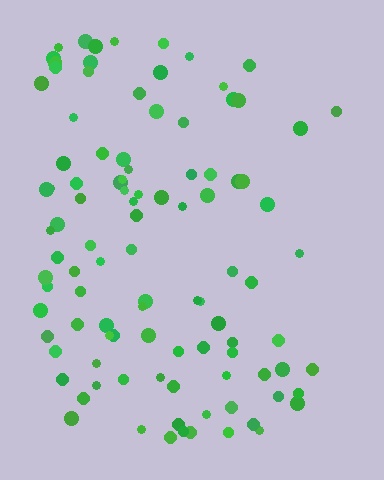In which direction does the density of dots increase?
From right to left, with the left side densest.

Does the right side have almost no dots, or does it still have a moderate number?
Still a moderate number, just noticeably fewer than the left.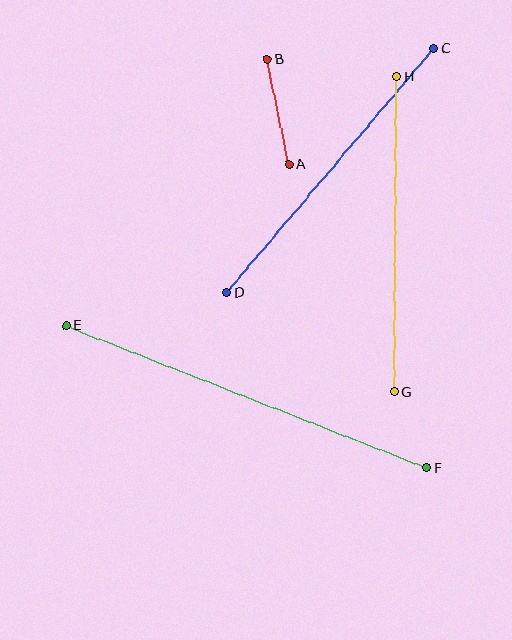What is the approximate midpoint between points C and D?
The midpoint is at approximately (331, 171) pixels.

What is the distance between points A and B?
The distance is approximately 107 pixels.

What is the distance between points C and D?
The distance is approximately 320 pixels.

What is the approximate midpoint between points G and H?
The midpoint is at approximately (395, 234) pixels.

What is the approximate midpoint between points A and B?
The midpoint is at approximately (278, 112) pixels.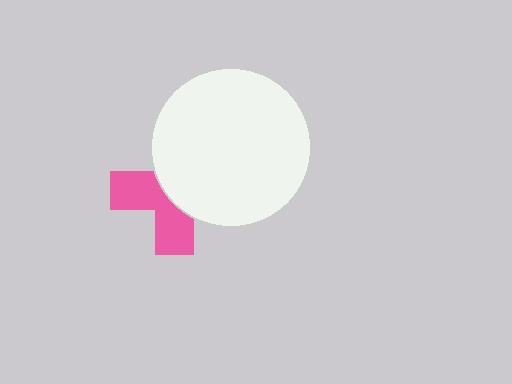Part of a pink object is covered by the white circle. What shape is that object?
It is a cross.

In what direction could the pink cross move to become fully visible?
The pink cross could move toward the lower-left. That would shift it out from behind the white circle entirely.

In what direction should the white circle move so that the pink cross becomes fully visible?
The white circle should move toward the upper-right. That is the shortest direction to clear the overlap and leave the pink cross fully visible.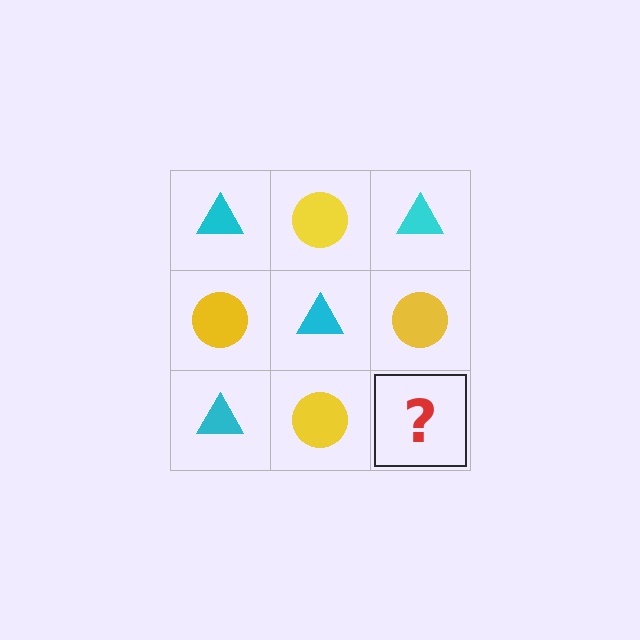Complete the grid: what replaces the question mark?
The question mark should be replaced with a cyan triangle.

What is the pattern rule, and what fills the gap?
The rule is that it alternates cyan triangle and yellow circle in a checkerboard pattern. The gap should be filled with a cyan triangle.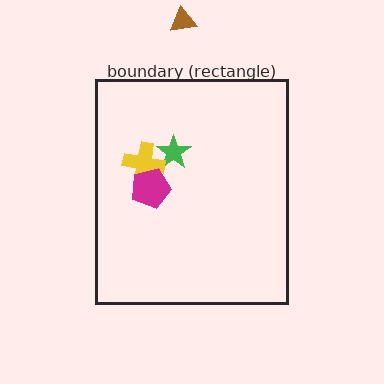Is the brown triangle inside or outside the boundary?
Outside.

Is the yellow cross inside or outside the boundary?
Inside.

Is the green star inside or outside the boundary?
Inside.